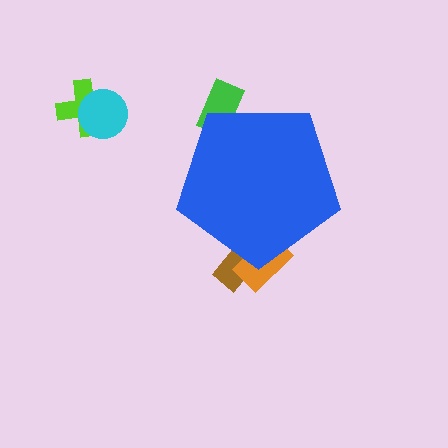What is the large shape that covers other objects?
A blue pentagon.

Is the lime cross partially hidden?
No, the lime cross is fully visible.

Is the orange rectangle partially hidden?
Yes, the orange rectangle is partially hidden behind the blue pentagon.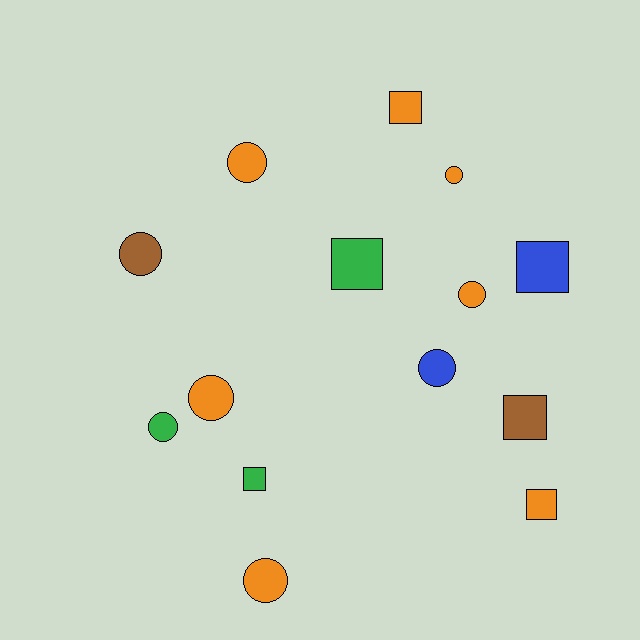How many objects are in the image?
There are 14 objects.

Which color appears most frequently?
Orange, with 7 objects.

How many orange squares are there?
There are 2 orange squares.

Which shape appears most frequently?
Circle, with 8 objects.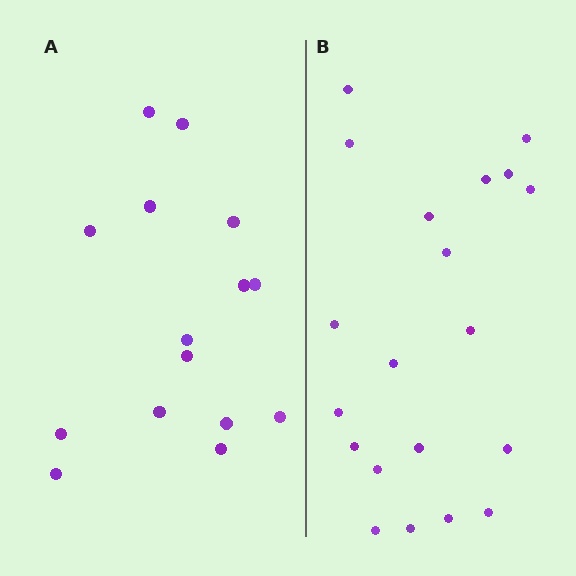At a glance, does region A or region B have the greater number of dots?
Region B (the right region) has more dots.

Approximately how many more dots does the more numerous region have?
Region B has about 5 more dots than region A.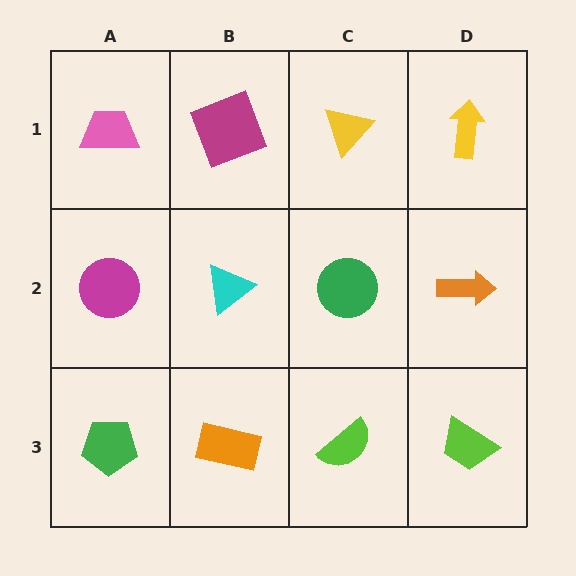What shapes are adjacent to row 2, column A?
A pink trapezoid (row 1, column A), a green pentagon (row 3, column A), a cyan triangle (row 2, column B).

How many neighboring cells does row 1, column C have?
3.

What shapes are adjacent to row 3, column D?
An orange arrow (row 2, column D), a lime semicircle (row 3, column C).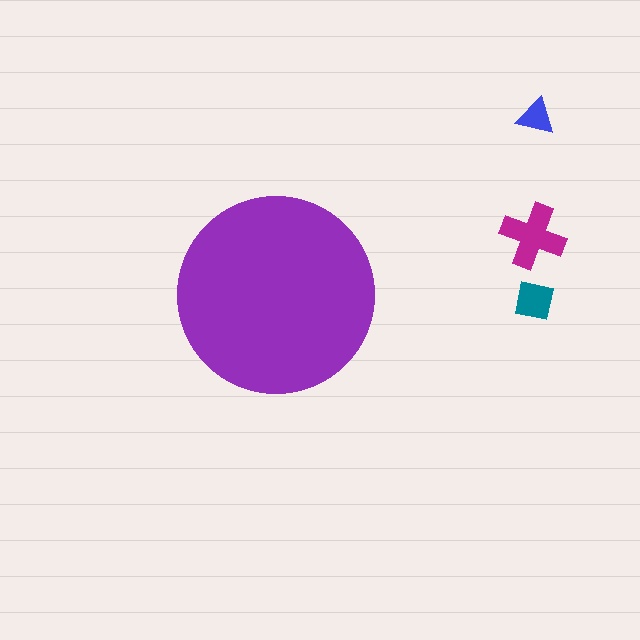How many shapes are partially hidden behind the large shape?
0 shapes are partially hidden.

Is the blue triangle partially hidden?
No, the blue triangle is fully visible.